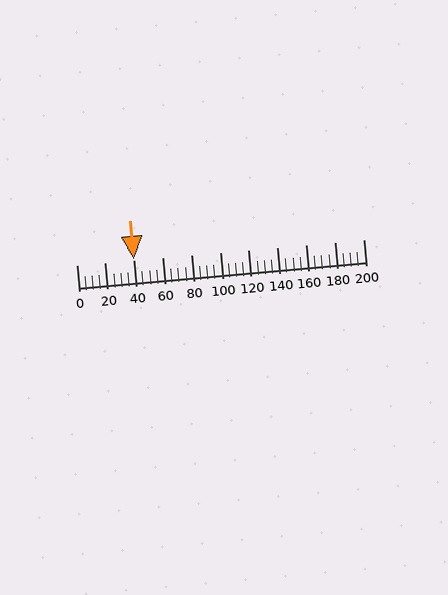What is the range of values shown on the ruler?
The ruler shows values from 0 to 200.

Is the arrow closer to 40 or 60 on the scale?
The arrow is closer to 40.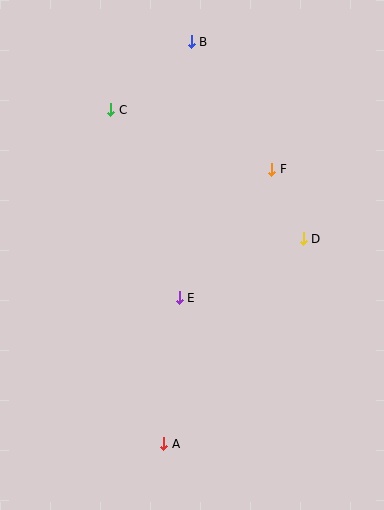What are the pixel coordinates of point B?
Point B is at (191, 42).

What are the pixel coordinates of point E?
Point E is at (179, 298).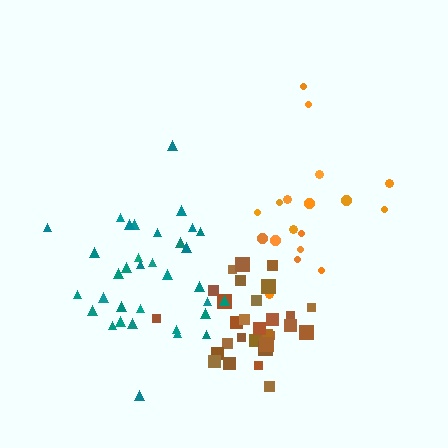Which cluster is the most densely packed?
Brown.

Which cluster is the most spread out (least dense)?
Orange.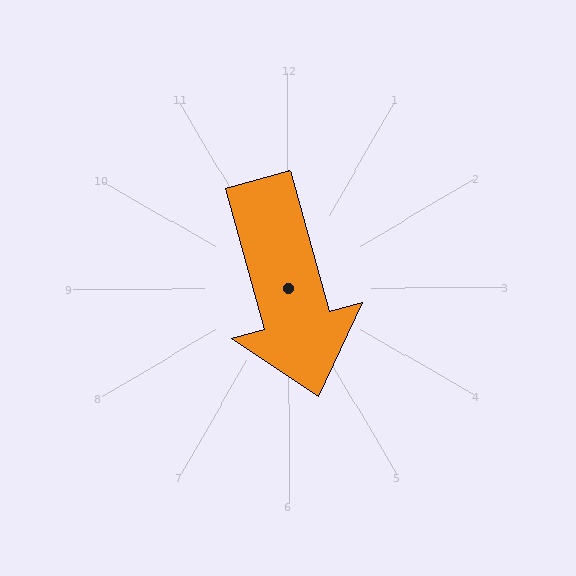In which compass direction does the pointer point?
South.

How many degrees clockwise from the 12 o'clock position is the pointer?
Approximately 164 degrees.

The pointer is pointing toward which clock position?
Roughly 5 o'clock.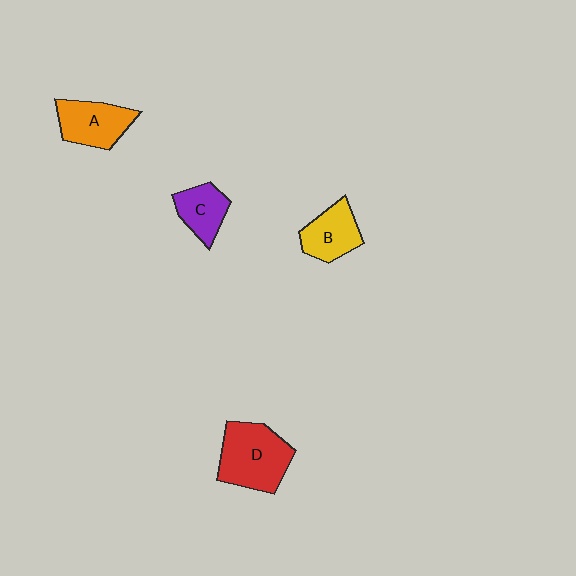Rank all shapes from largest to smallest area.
From largest to smallest: D (red), A (orange), B (yellow), C (purple).